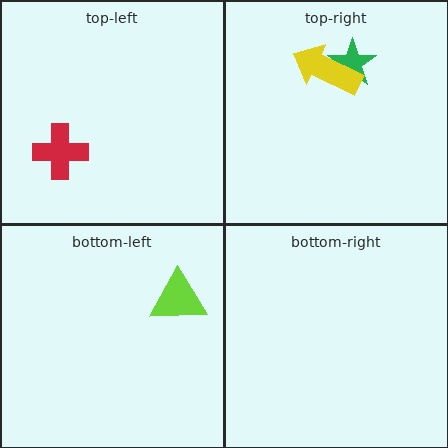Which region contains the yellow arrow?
The top-right region.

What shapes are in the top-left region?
The red cross.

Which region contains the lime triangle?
The bottom-left region.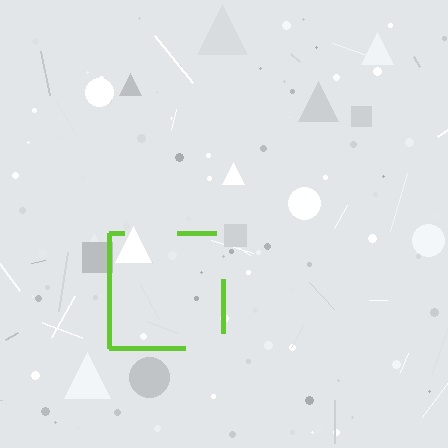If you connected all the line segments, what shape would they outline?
They would outline a square.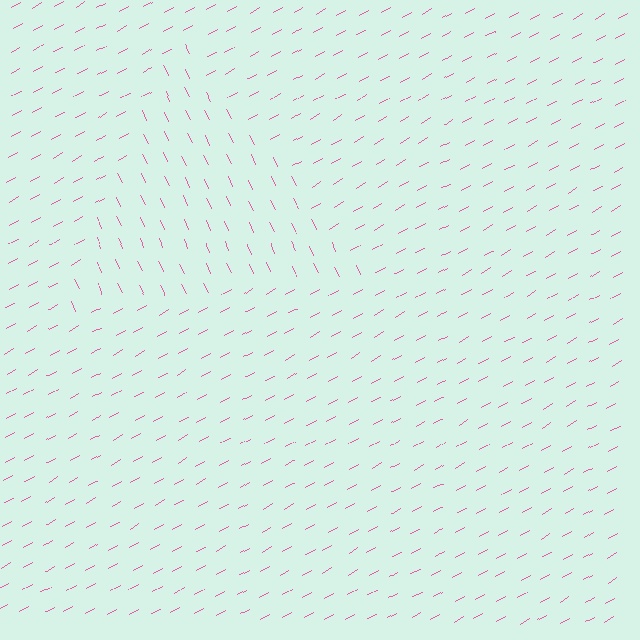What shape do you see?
I see a triangle.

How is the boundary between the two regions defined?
The boundary is defined purely by a change in line orientation (approximately 86 degrees difference). All lines are the same color and thickness.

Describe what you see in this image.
The image is filled with small pink line segments. A triangle region in the image has lines oriented differently from the surrounding lines, creating a visible texture boundary.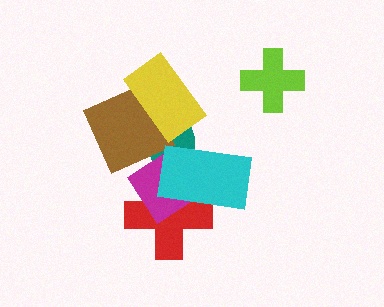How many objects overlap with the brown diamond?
3 objects overlap with the brown diamond.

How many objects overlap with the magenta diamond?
4 objects overlap with the magenta diamond.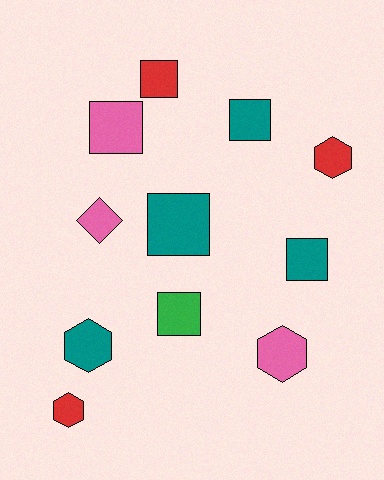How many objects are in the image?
There are 11 objects.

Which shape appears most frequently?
Square, with 6 objects.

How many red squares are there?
There is 1 red square.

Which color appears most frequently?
Teal, with 4 objects.